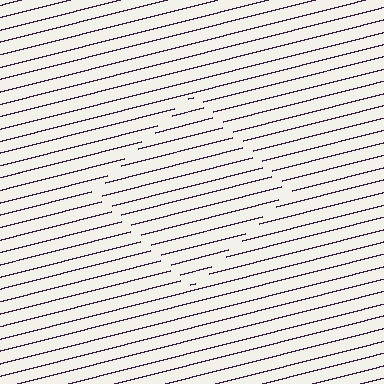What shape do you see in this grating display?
An illusory square. The interior of the shape contains the same grating, shifted by half a period — the contour is defined by the phase discontinuity where line-ends from the inner and outer gratings abut.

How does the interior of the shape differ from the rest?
The interior of the shape contains the same grating, shifted by half a period — the contour is defined by the phase discontinuity where line-ends from the inner and outer gratings abut.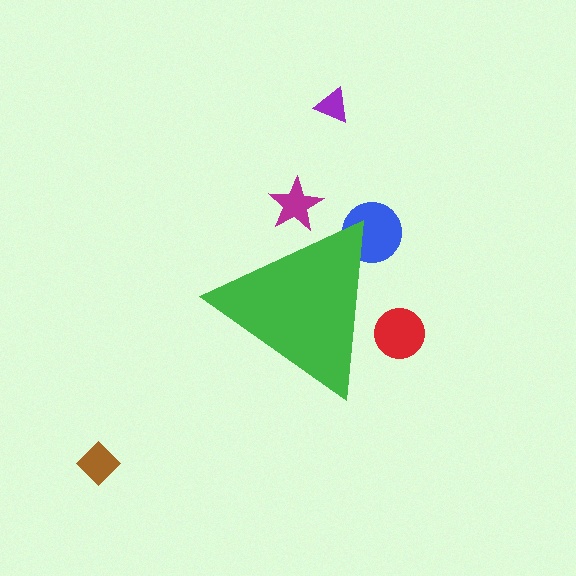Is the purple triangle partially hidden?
No, the purple triangle is fully visible.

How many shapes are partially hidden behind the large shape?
3 shapes are partially hidden.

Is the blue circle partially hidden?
Yes, the blue circle is partially hidden behind the green triangle.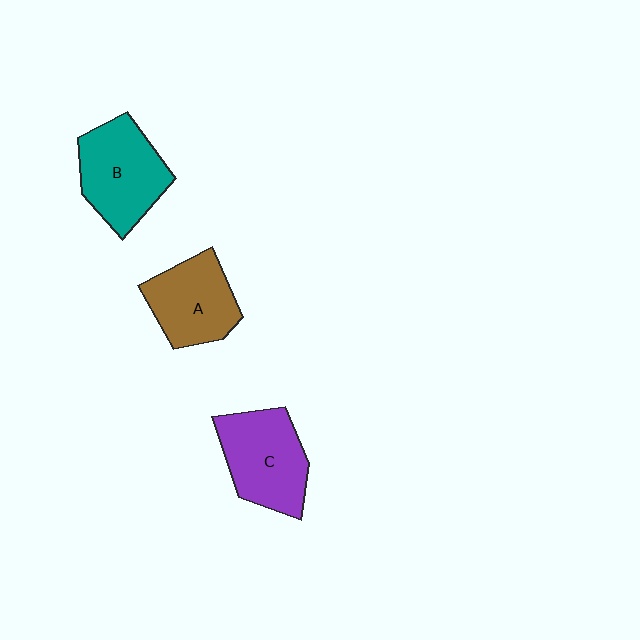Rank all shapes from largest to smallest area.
From largest to smallest: B (teal), C (purple), A (brown).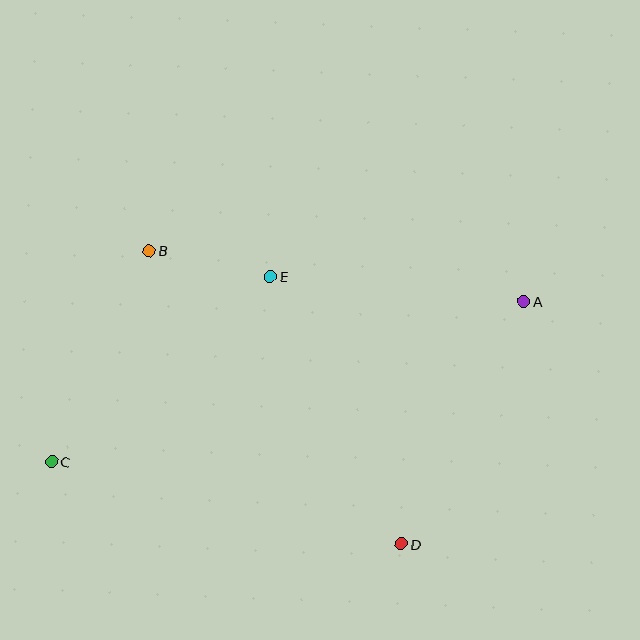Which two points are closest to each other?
Points B and E are closest to each other.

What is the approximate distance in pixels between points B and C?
The distance between B and C is approximately 232 pixels.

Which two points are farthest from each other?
Points A and C are farthest from each other.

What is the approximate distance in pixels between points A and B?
The distance between A and B is approximately 378 pixels.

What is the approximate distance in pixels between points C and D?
The distance between C and D is approximately 359 pixels.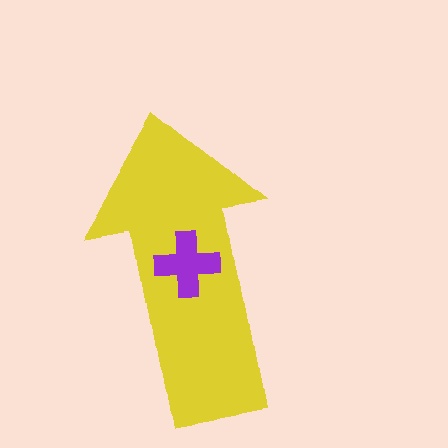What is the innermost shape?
The purple cross.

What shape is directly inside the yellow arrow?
The purple cross.